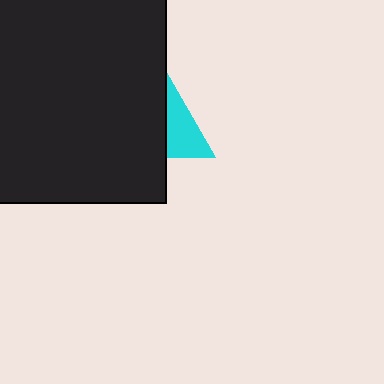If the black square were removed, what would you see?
You would see the complete cyan triangle.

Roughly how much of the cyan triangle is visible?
A small part of it is visible (roughly 35%).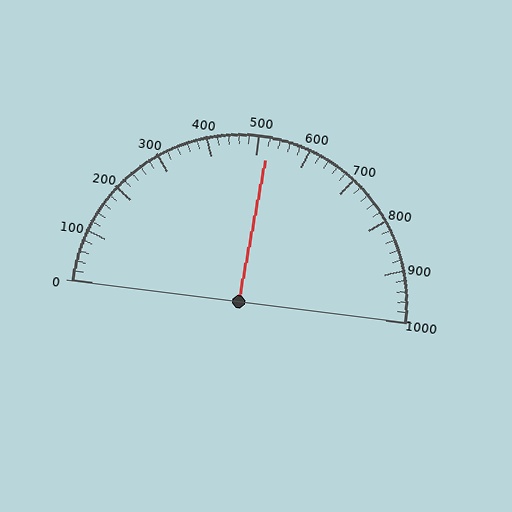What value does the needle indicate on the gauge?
The needle indicates approximately 520.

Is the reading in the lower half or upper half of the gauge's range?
The reading is in the upper half of the range (0 to 1000).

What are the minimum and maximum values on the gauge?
The gauge ranges from 0 to 1000.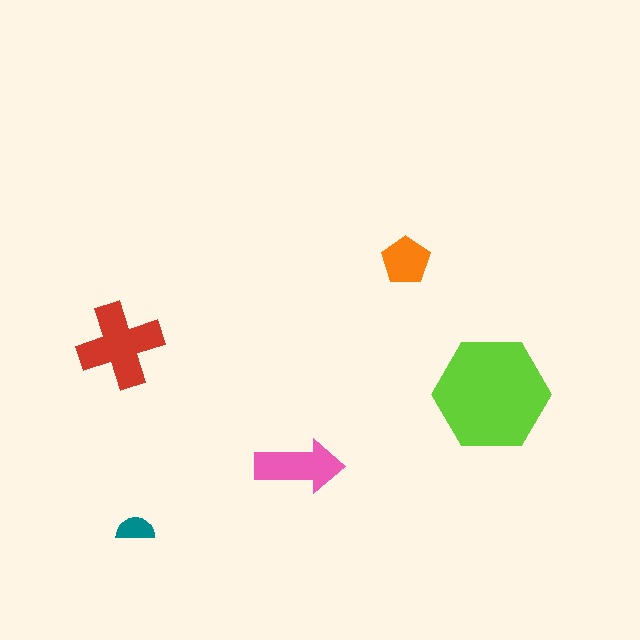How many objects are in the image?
There are 5 objects in the image.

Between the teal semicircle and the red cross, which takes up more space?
The red cross.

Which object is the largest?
The lime hexagon.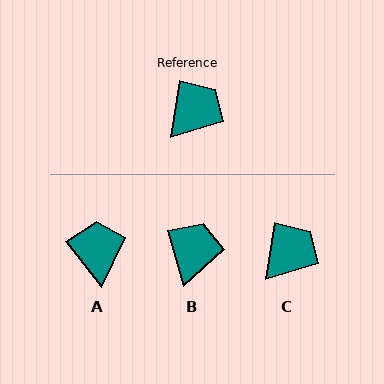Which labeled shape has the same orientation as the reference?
C.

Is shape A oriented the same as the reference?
No, it is off by about 47 degrees.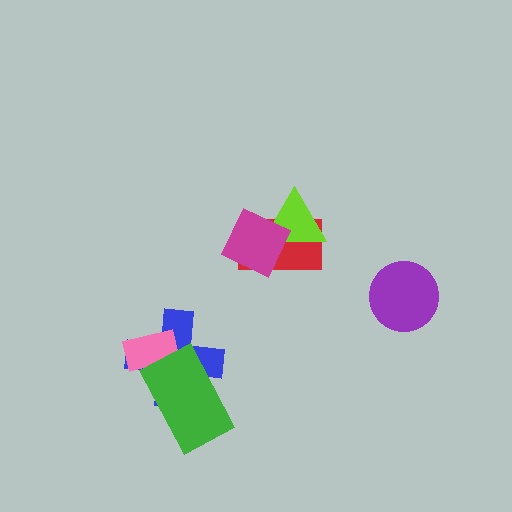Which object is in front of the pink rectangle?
The green rectangle is in front of the pink rectangle.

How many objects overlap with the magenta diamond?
2 objects overlap with the magenta diamond.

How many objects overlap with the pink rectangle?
2 objects overlap with the pink rectangle.